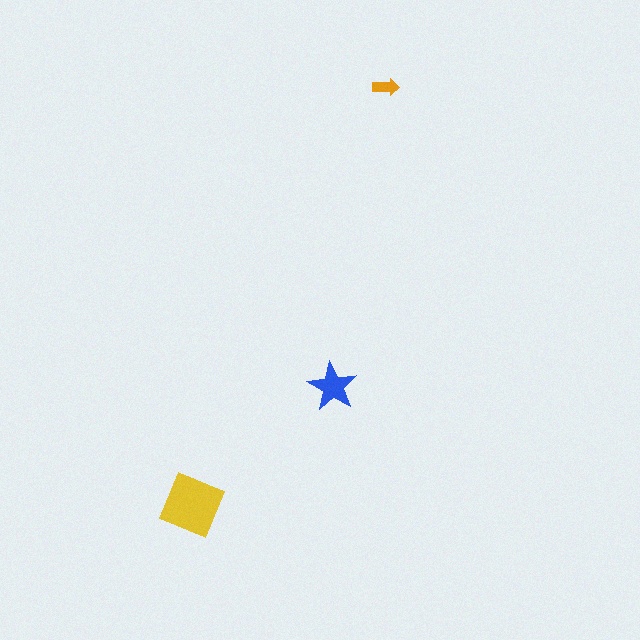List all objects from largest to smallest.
The yellow diamond, the blue star, the orange arrow.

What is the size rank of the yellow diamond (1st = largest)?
1st.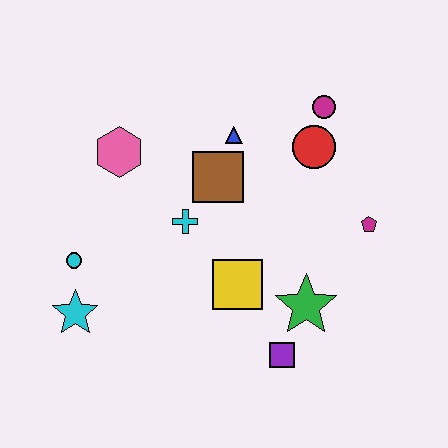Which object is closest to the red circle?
The magenta circle is closest to the red circle.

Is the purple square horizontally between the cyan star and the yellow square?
No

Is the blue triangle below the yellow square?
No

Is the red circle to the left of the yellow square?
No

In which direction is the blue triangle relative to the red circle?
The blue triangle is to the left of the red circle.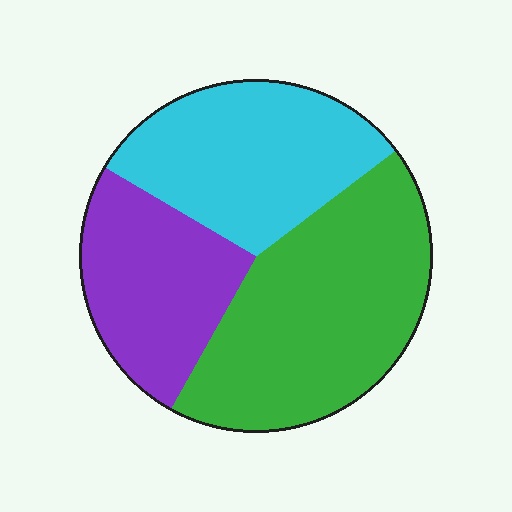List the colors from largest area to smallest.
From largest to smallest: green, cyan, purple.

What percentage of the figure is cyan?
Cyan covers around 30% of the figure.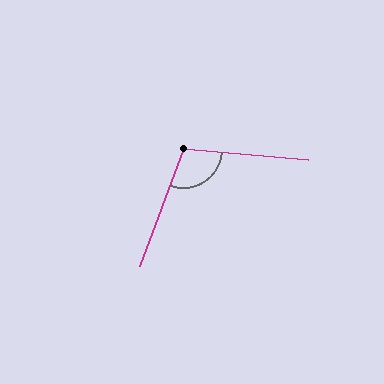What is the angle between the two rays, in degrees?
Approximately 106 degrees.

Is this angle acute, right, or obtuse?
It is obtuse.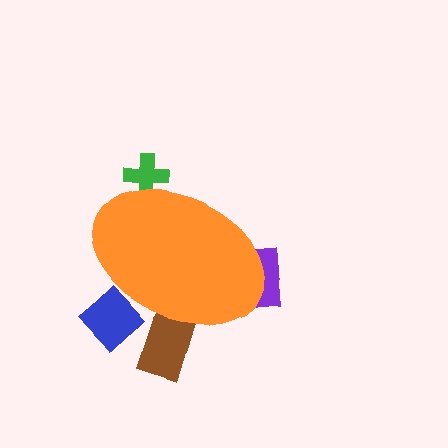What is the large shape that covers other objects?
An orange ellipse.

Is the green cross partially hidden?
Yes, the green cross is partially hidden behind the orange ellipse.